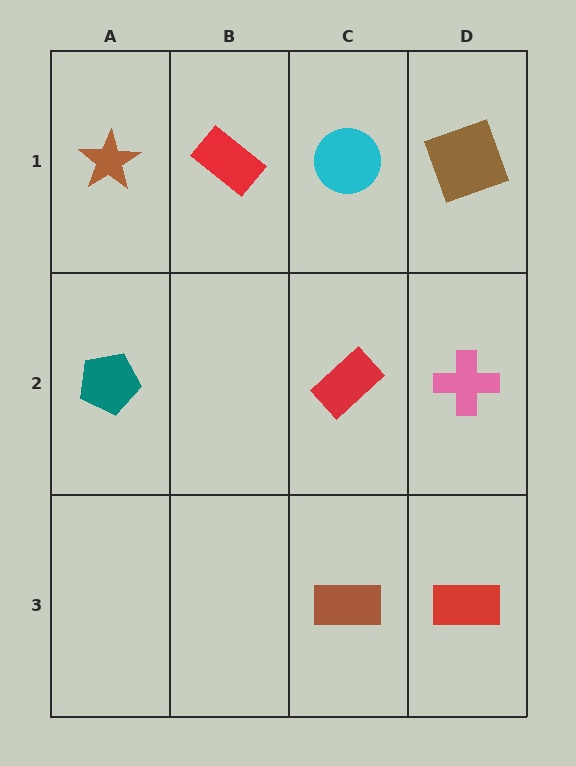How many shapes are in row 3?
2 shapes.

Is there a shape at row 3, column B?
No, that cell is empty.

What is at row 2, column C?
A red rectangle.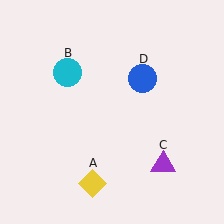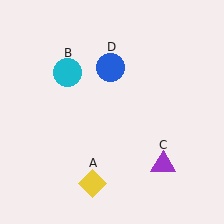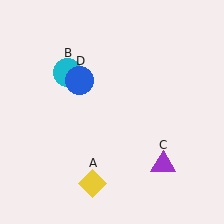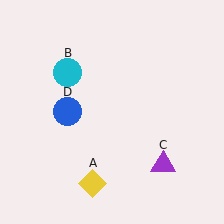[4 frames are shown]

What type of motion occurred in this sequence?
The blue circle (object D) rotated counterclockwise around the center of the scene.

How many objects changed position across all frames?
1 object changed position: blue circle (object D).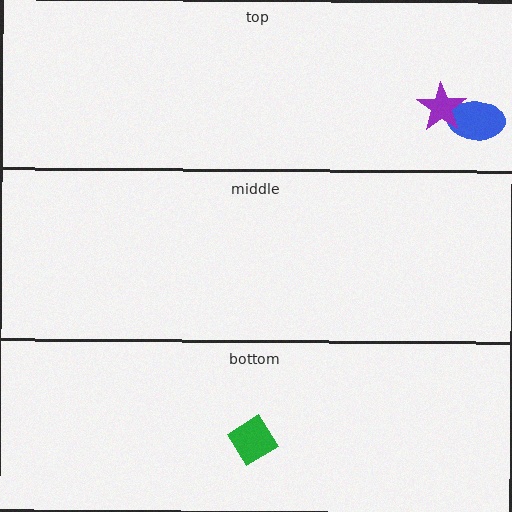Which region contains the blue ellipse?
The top region.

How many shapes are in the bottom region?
1.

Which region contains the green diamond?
The bottom region.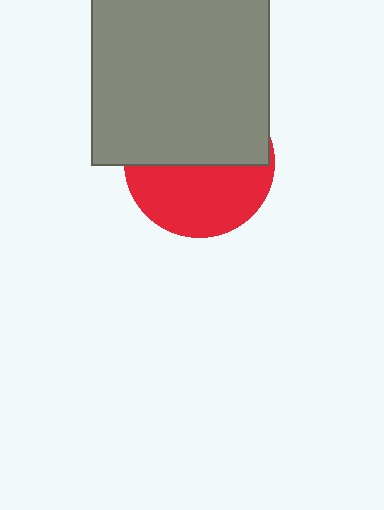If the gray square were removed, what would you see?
You would see the complete red circle.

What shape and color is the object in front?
The object in front is a gray square.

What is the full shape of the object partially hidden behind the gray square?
The partially hidden object is a red circle.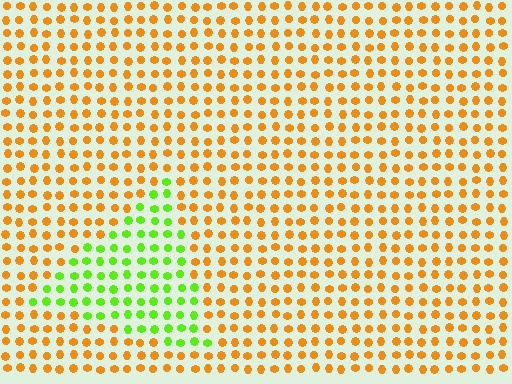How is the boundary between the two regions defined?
The boundary is defined purely by a slight shift in hue (about 68 degrees). Spacing, size, and orientation are identical on both sides.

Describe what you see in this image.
The image is filled with small orange elements in a uniform arrangement. A triangle-shaped region is visible where the elements are tinted to a slightly different hue, forming a subtle color boundary.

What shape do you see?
I see a triangle.